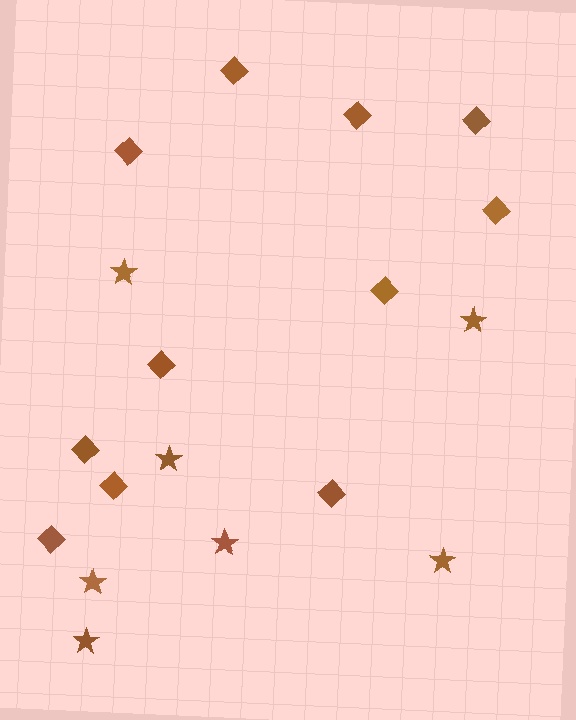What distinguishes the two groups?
There are 2 groups: one group of stars (7) and one group of diamonds (11).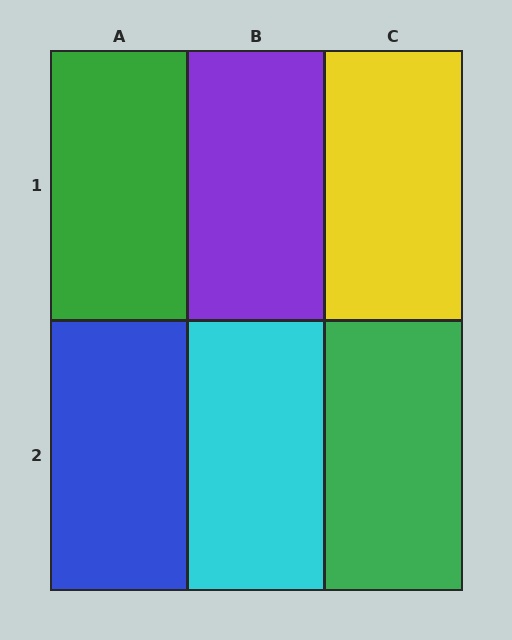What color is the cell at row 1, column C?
Yellow.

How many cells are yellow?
1 cell is yellow.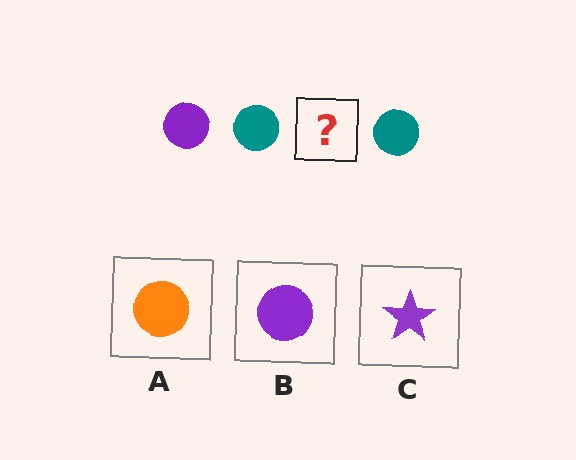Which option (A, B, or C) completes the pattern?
B.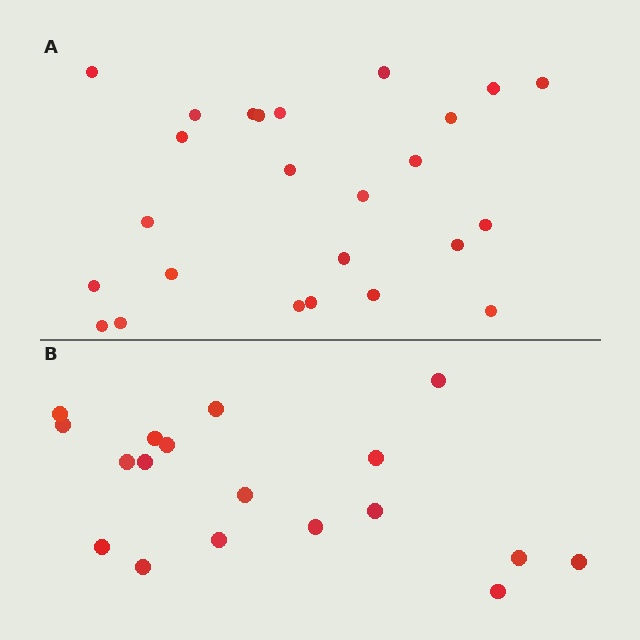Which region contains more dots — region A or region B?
Region A (the top region) has more dots.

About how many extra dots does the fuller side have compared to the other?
Region A has roughly 8 or so more dots than region B.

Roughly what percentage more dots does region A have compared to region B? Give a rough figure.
About 40% more.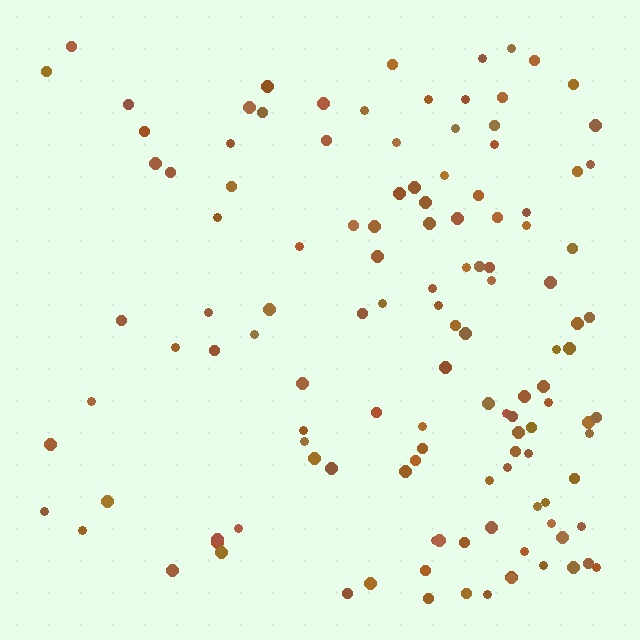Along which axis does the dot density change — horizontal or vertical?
Horizontal.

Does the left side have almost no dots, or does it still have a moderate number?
Still a moderate number, just noticeably fewer than the right.